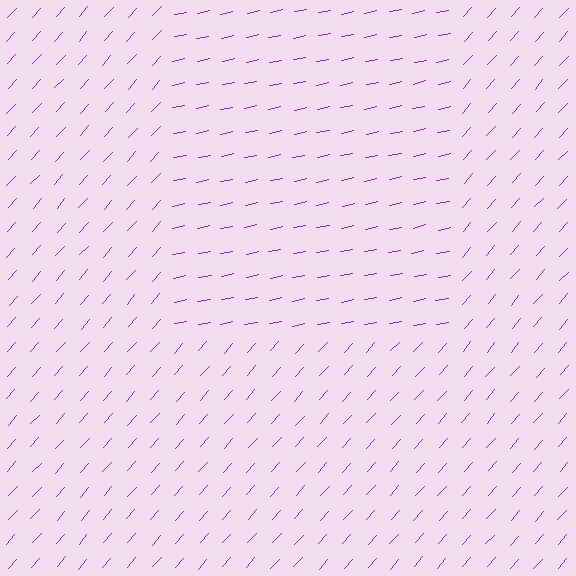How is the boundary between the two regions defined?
The boundary is defined purely by a change in line orientation (approximately 37 degrees difference). All lines are the same color and thickness.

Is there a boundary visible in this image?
Yes, there is a texture boundary formed by a change in line orientation.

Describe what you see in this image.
The image is filled with small purple line segments. A rectangle region in the image has lines oriented differently from the surrounding lines, creating a visible texture boundary.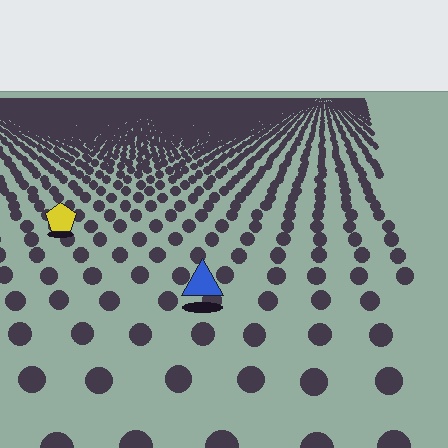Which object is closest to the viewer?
The blue triangle is closest. The texture marks near it are larger and more spread out.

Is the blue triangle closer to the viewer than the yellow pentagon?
Yes. The blue triangle is closer — you can tell from the texture gradient: the ground texture is coarser near it.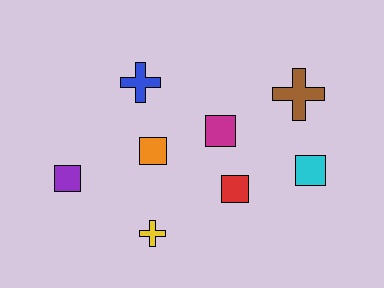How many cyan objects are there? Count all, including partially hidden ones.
There is 1 cyan object.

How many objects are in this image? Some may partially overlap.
There are 8 objects.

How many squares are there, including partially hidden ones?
There are 5 squares.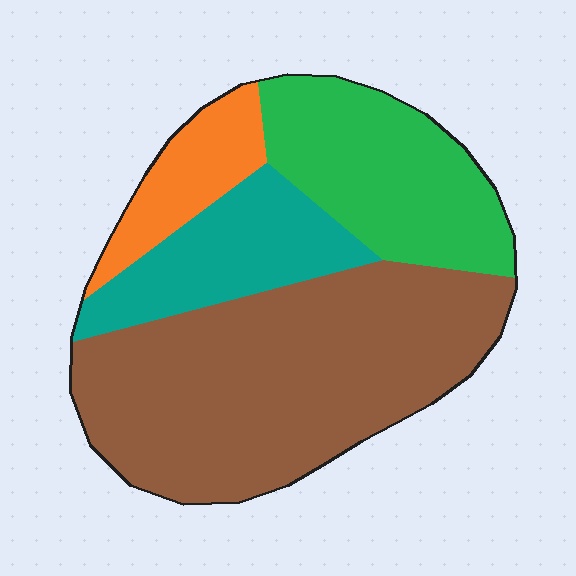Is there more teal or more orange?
Teal.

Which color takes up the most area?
Brown, at roughly 50%.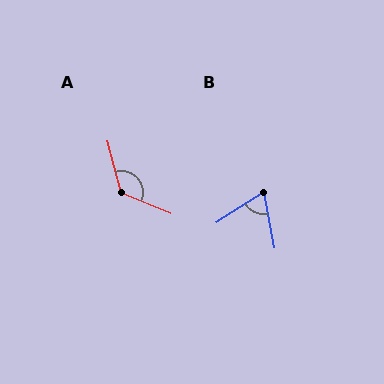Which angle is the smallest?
B, at approximately 68 degrees.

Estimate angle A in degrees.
Approximately 127 degrees.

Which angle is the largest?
A, at approximately 127 degrees.